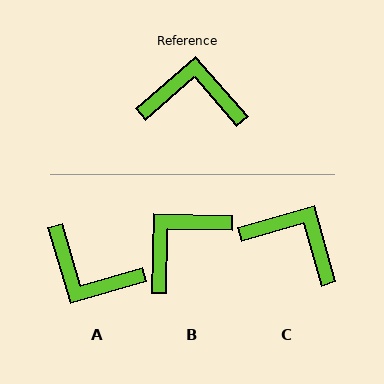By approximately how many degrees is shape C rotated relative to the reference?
Approximately 25 degrees clockwise.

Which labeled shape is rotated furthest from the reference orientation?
A, about 155 degrees away.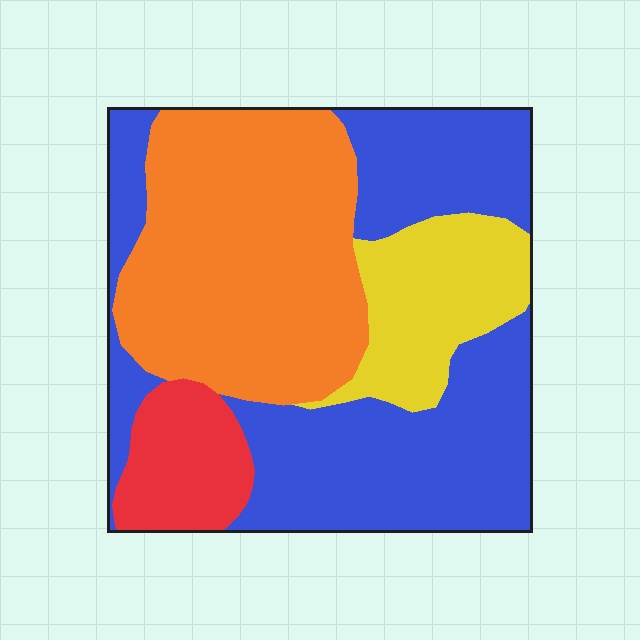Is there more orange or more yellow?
Orange.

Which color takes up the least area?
Red, at roughly 10%.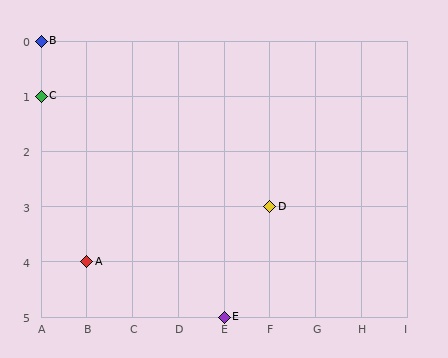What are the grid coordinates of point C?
Point C is at grid coordinates (A, 1).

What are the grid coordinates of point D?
Point D is at grid coordinates (F, 3).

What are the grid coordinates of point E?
Point E is at grid coordinates (E, 5).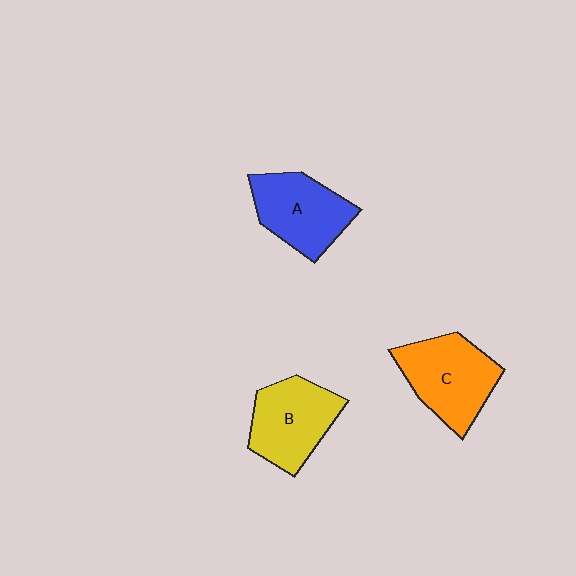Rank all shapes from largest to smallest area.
From largest to smallest: C (orange), B (yellow), A (blue).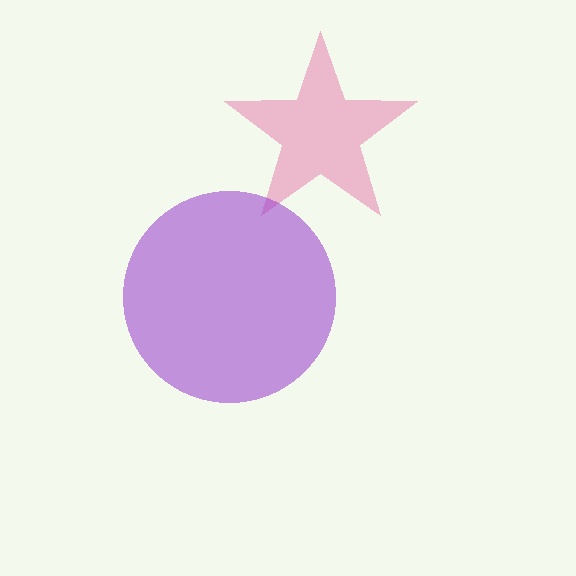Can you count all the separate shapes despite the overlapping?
Yes, there are 2 separate shapes.